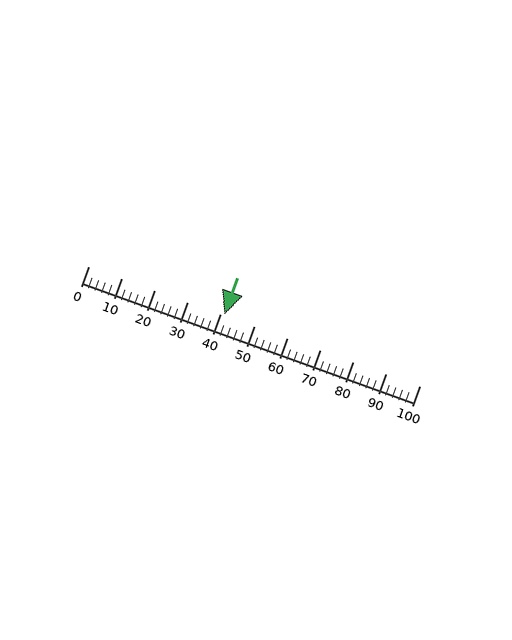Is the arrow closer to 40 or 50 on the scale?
The arrow is closer to 40.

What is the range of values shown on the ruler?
The ruler shows values from 0 to 100.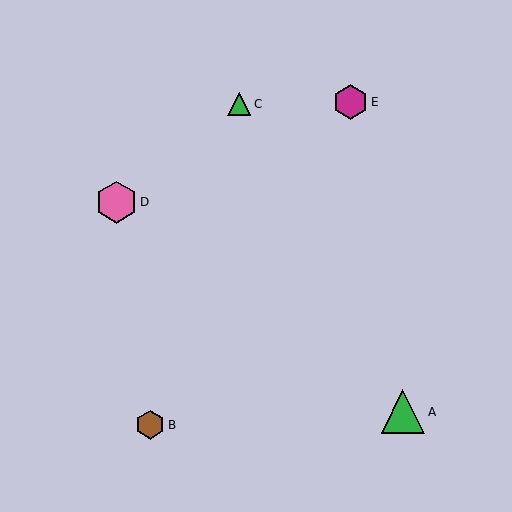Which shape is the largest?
The green triangle (labeled A) is the largest.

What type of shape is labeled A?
Shape A is a green triangle.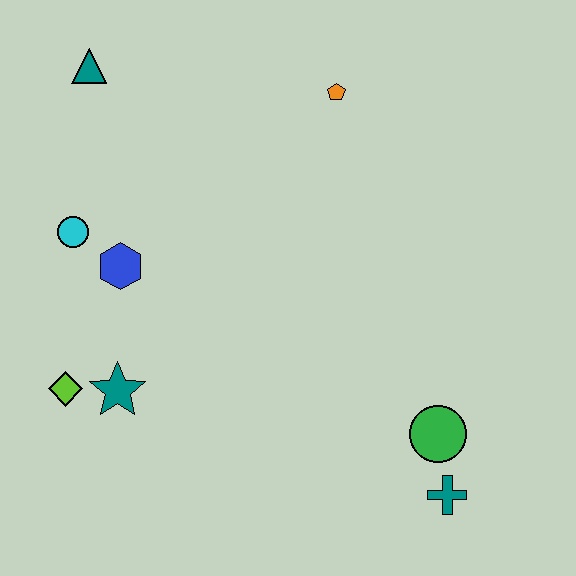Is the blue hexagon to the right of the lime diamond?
Yes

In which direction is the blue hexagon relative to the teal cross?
The blue hexagon is to the left of the teal cross.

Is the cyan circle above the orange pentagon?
No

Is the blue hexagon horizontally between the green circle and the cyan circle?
Yes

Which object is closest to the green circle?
The teal cross is closest to the green circle.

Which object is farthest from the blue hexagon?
The teal cross is farthest from the blue hexagon.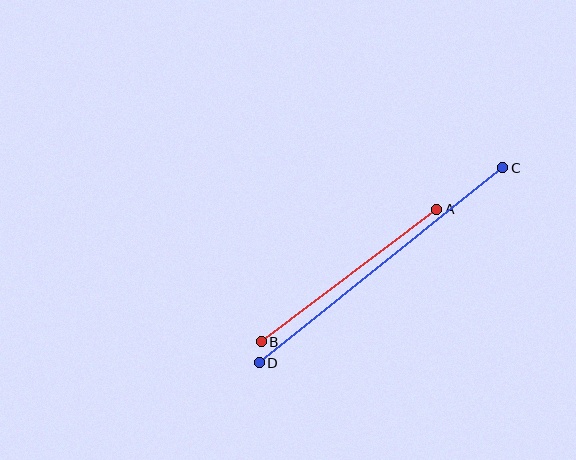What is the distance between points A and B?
The distance is approximately 220 pixels.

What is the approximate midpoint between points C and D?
The midpoint is at approximately (381, 265) pixels.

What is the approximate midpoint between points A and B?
The midpoint is at approximately (349, 275) pixels.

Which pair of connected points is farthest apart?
Points C and D are farthest apart.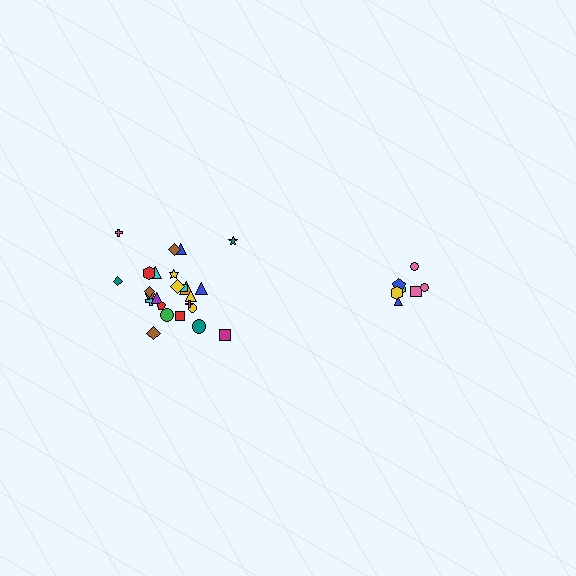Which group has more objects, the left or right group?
The left group.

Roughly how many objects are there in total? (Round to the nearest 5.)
Roughly 30 objects in total.